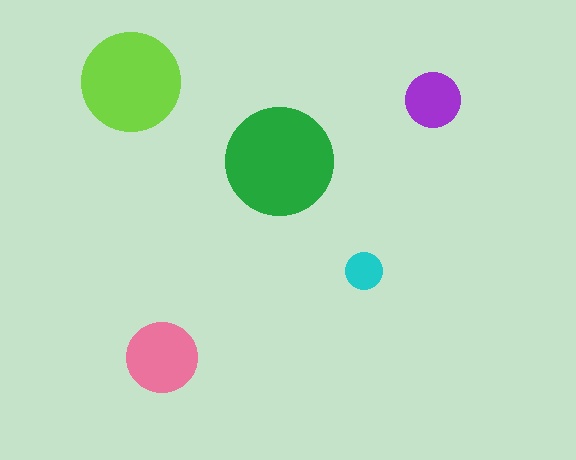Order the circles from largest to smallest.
the green one, the lime one, the pink one, the purple one, the cyan one.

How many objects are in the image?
There are 5 objects in the image.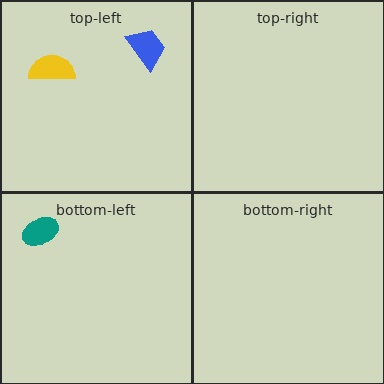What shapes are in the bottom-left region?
The teal ellipse.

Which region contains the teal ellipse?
The bottom-left region.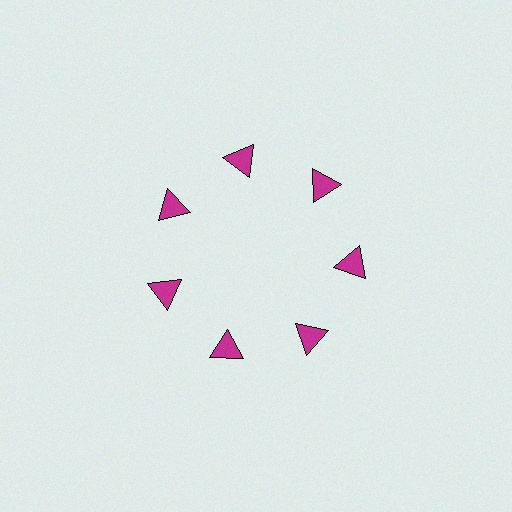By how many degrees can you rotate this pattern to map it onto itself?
The pattern maps onto itself every 51 degrees of rotation.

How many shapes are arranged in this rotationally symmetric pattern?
There are 7 shapes, arranged in 7 groups of 1.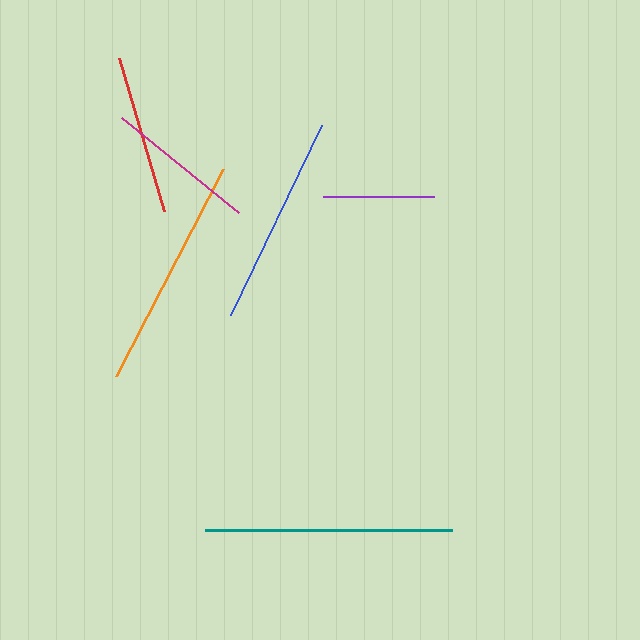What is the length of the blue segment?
The blue segment is approximately 211 pixels long.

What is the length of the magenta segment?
The magenta segment is approximately 150 pixels long.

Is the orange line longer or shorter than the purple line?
The orange line is longer than the purple line.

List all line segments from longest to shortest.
From longest to shortest: teal, orange, blue, red, magenta, purple.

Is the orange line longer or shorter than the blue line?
The orange line is longer than the blue line.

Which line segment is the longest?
The teal line is the longest at approximately 247 pixels.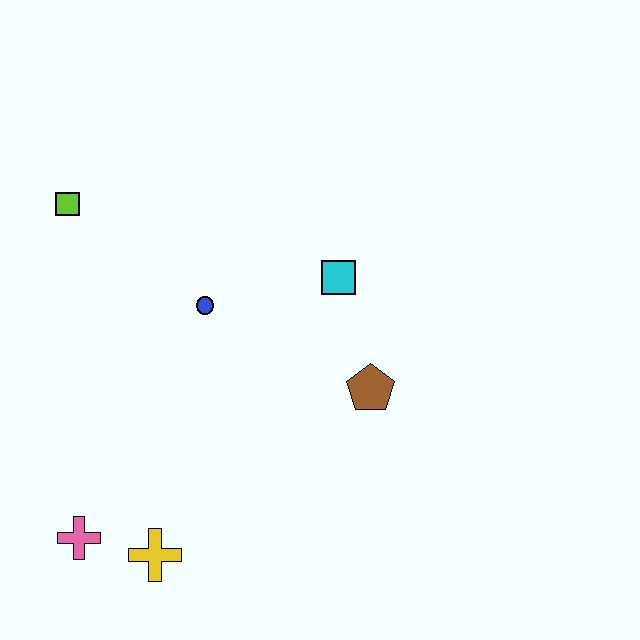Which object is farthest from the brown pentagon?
The lime square is farthest from the brown pentagon.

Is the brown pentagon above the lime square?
No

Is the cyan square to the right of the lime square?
Yes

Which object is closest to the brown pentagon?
The cyan square is closest to the brown pentagon.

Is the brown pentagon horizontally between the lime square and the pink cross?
No